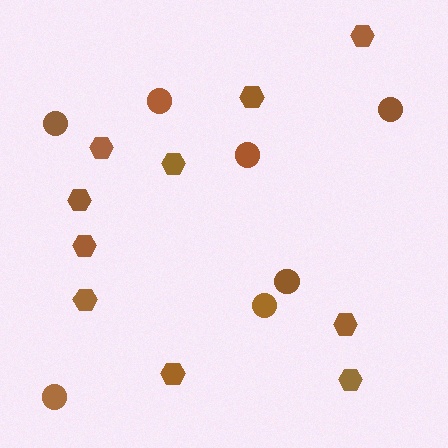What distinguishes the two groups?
There are 2 groups: one group of circles (7) and one group of hexagons (10).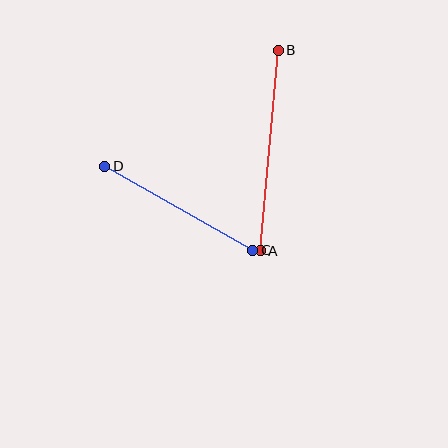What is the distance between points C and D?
The distance is approximately 171 pixels.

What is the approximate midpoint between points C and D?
The midpoint is at approximately (179, 208) pixels.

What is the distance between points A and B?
The distance is approximately 202 pixels.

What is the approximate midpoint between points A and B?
The midpoint is at approximately (269, 151) pixels.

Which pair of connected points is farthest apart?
Points A and B are farthest apart.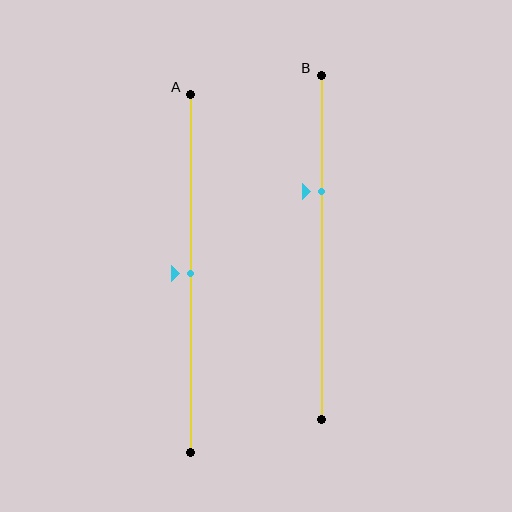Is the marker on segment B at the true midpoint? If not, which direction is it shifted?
No, the marker on segment B is shifted upward by about 16% of the segment length.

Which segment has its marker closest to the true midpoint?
Segment A has its marker closest to the true midpoint.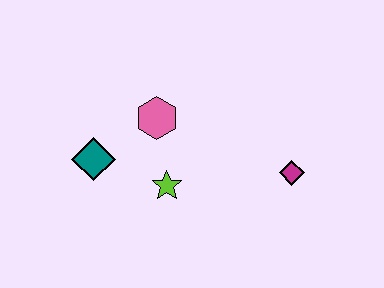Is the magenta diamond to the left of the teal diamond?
No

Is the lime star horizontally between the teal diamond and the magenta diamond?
Yes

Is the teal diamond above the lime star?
Yes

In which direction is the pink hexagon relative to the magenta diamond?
The pink hexagon is to the left of the magenta diamond.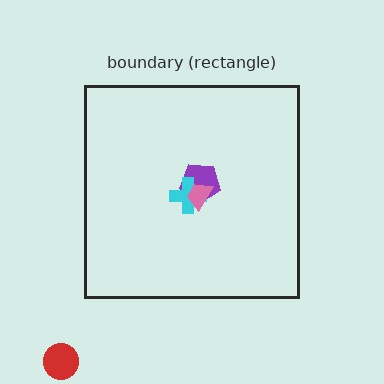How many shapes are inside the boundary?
3 inside, 1 outside.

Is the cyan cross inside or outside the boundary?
Inside.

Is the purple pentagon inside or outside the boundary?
Inside.